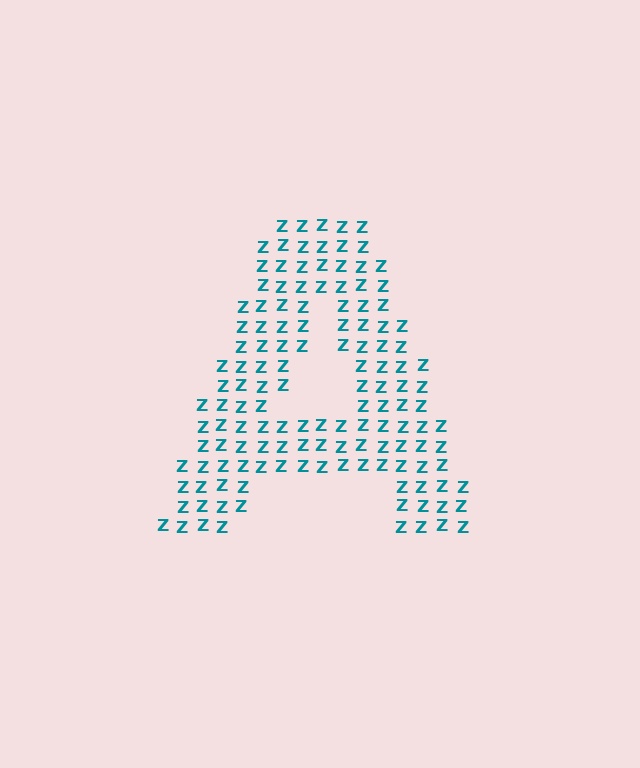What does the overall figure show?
The overall figure shows the letter A.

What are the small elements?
The small elements are letter Z's.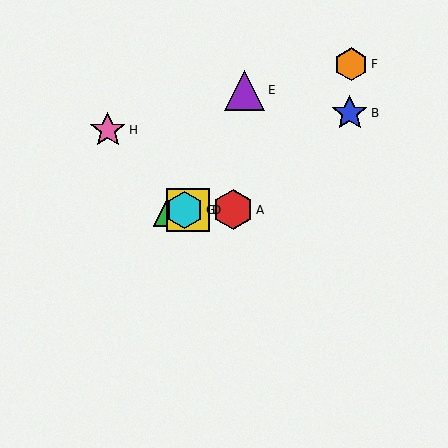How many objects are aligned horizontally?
4 objects (A, C, D, G) are aligned horizontally.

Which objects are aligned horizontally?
Objects A, C, D, G are aligned horizontally.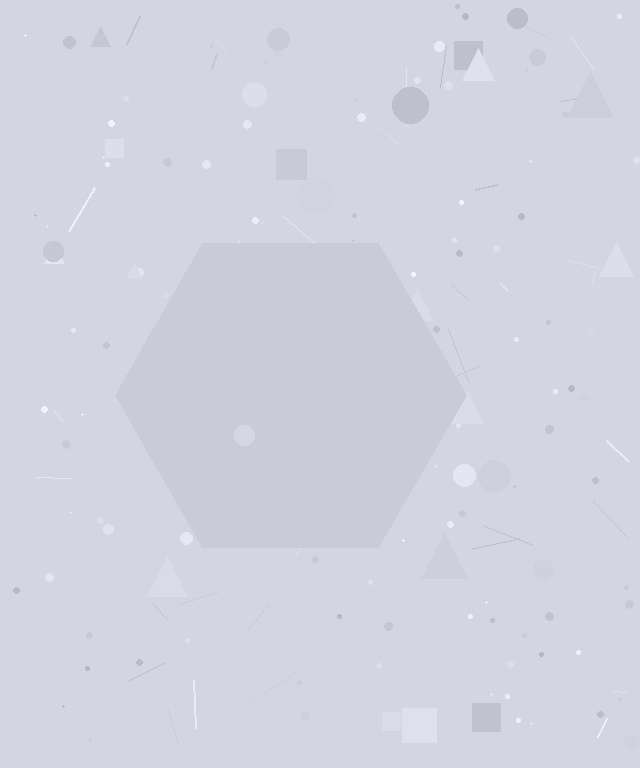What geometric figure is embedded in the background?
A hexagon is embedded in the background.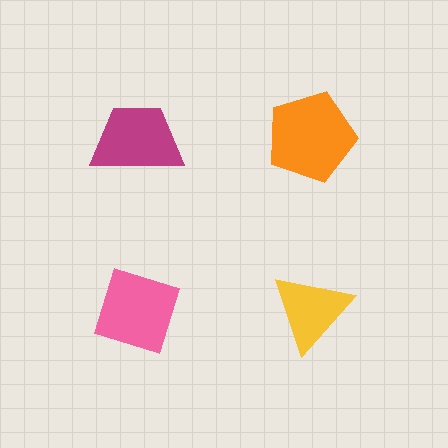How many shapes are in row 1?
2 shapes.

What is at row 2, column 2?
A yellow triangle.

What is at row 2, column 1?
A pink diamond.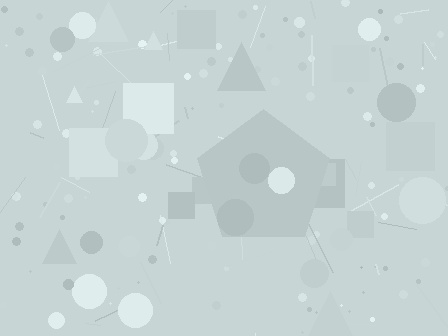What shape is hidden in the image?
A pentagon is hidden in the image.